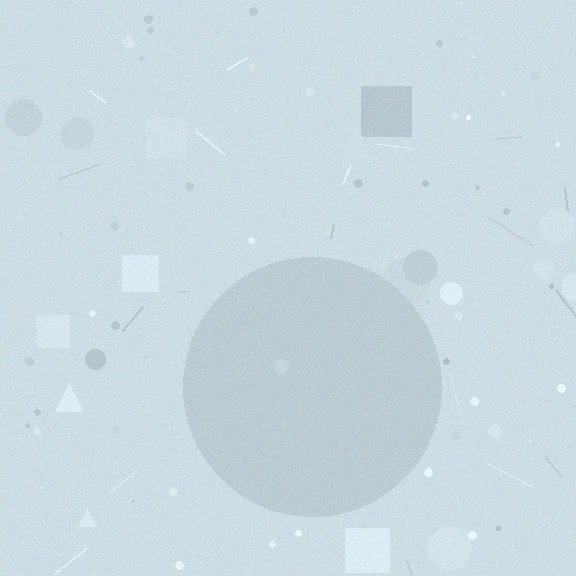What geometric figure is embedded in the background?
A circle is embedded in the background.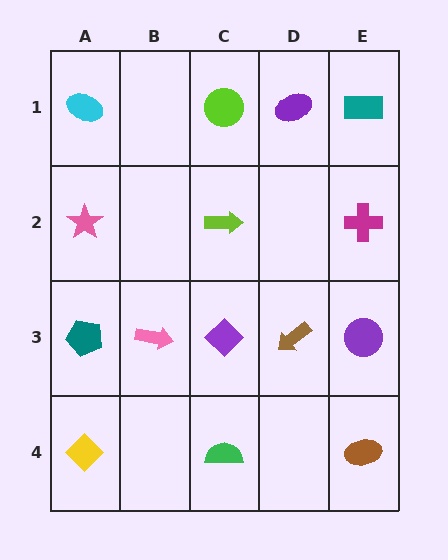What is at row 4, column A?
A yellow diamond.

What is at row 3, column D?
A brown arrow.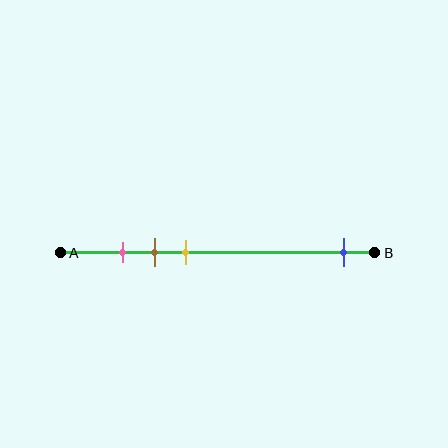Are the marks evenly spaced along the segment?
No, the marks are not evenly spaced.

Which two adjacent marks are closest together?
The pink and brown marks are the closest adjacent pair.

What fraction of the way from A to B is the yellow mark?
The yellow mark is approximately 40% (0.4) of the way from A to B.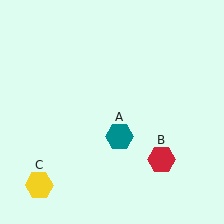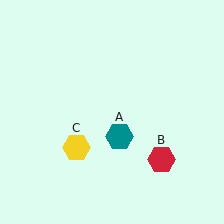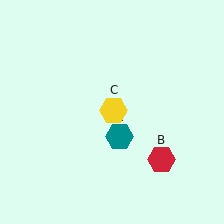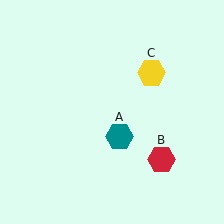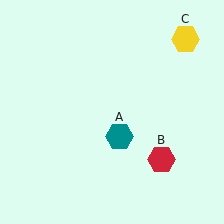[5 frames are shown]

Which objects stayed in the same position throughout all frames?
Teal hexagon (object A) and red hexagon (object B) remained stationary.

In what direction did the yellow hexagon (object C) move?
The yellow hexagon (object C) moved up and to the right.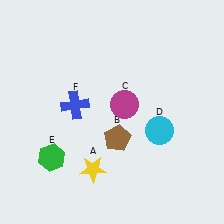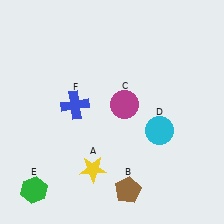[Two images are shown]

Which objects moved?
The objects that moved are: the brown pentagon (B), the green hexagon (E).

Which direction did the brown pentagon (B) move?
The brown pentagon (B) moved down.